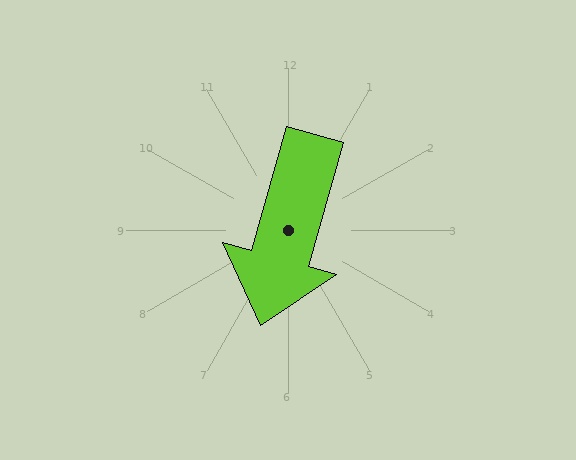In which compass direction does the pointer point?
South.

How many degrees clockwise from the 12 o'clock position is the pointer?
Approximately 196 degrees.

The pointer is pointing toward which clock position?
Roughly 7 o'clock.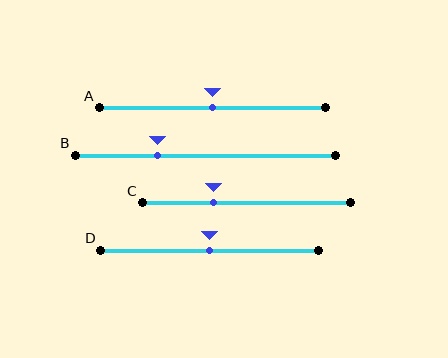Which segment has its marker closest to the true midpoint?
Segment A has its marker closest to the true midpoint.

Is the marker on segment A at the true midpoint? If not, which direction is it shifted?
Yes, the marker on segment A is at the true midpoint.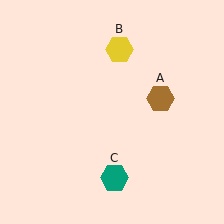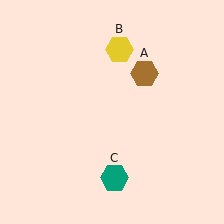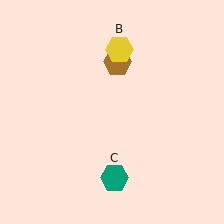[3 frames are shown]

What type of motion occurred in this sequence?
The brown hexagon (object A) rotated counterclockwise around the center of the scene.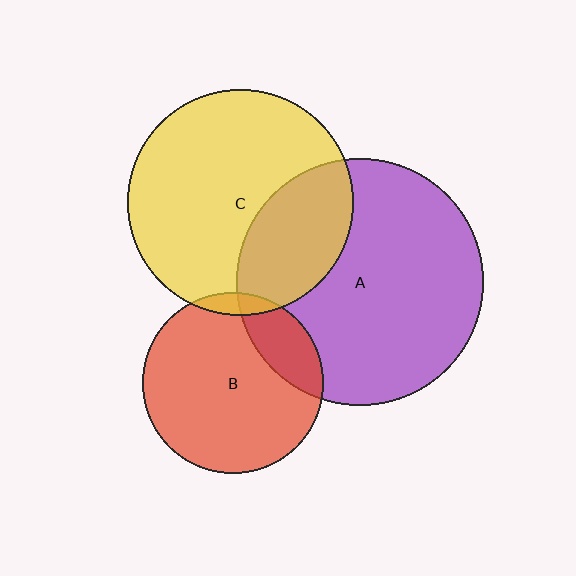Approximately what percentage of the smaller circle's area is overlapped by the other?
Approximately 30%.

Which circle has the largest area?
Circle A (purple).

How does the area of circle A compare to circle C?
Approximately 1.2 times.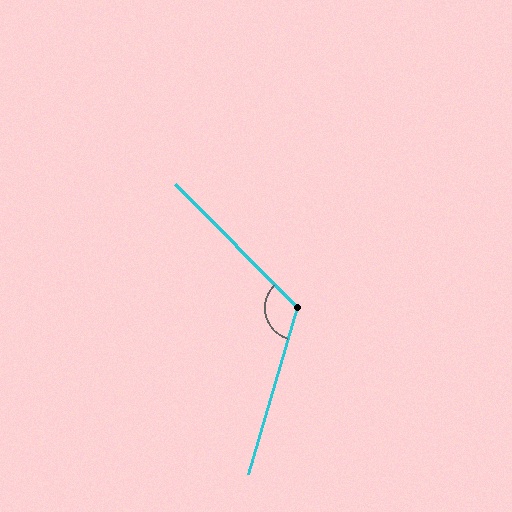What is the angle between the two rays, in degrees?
Approximately 119 degrees.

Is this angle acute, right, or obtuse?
It is obtuse.